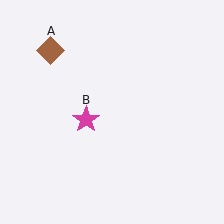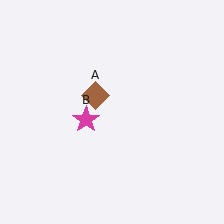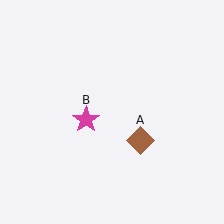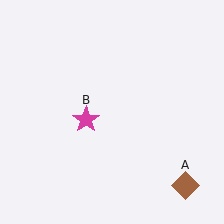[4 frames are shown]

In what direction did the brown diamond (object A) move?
The brown diamond (object A) moved down and to the right.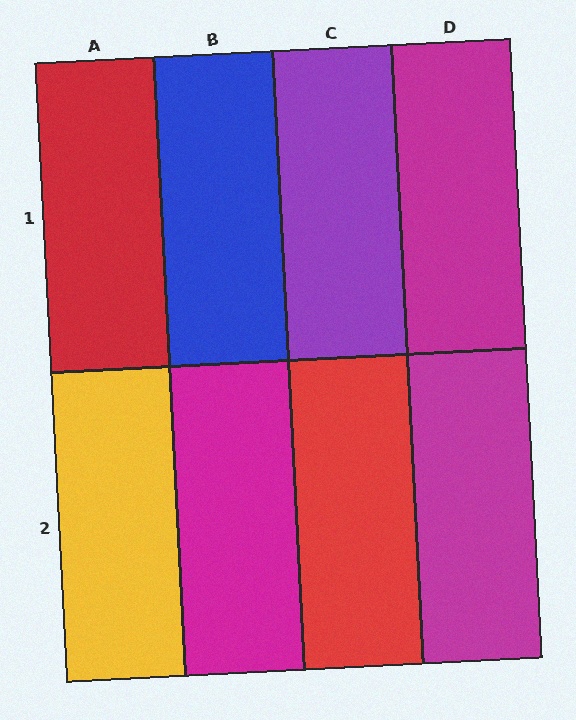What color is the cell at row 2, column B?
Magenta.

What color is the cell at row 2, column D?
Magenta.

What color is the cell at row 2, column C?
Red.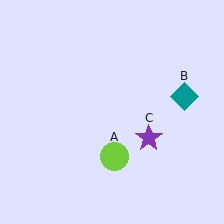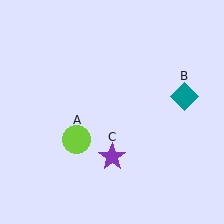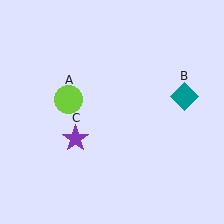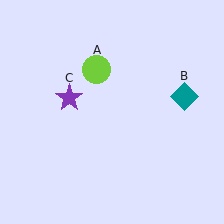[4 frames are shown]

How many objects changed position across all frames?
2 objects changed position: lime circle (object A), purple star (object C).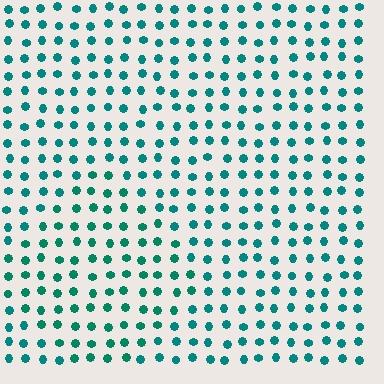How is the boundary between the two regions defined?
The boundary is defined purely by a slight shift in hue (about 15 degrees). Spacing, size, and orientation are identical on both sides.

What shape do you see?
I see a diamond.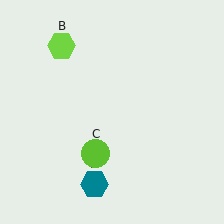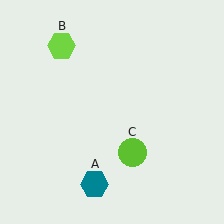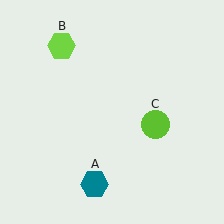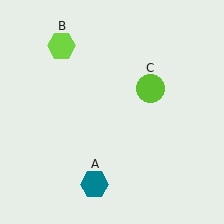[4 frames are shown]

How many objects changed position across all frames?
1 object changed position: lime circle (object C).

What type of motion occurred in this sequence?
The lime circle (object C) rotated counterclockwise around the center of the scene.